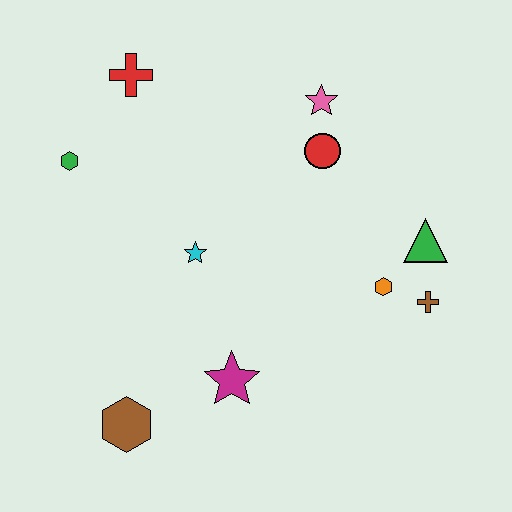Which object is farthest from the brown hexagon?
The pink star is farthest from the brown hexagon.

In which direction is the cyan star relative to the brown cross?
The cyan star is to the left of the brown cross.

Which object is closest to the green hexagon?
The red cross is closest to the green hexagon.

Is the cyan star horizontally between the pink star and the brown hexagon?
Yes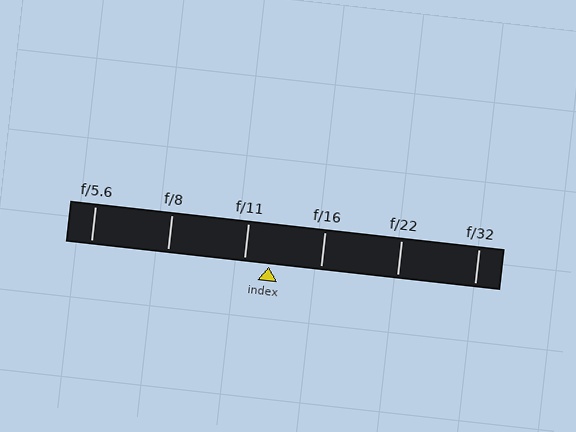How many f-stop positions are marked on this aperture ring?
There are 6 f-stop positions marked.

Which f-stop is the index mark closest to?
The index mark is closest to f/11.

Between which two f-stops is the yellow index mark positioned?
The index mark is between f/11 and f/16.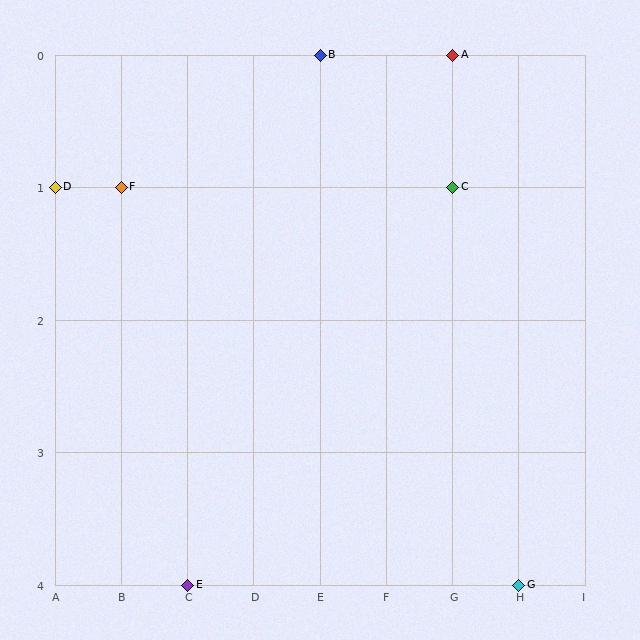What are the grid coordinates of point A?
Point A is at grid coordinates (G, 0).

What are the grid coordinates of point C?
Point C is at grid coordinates (G, 1).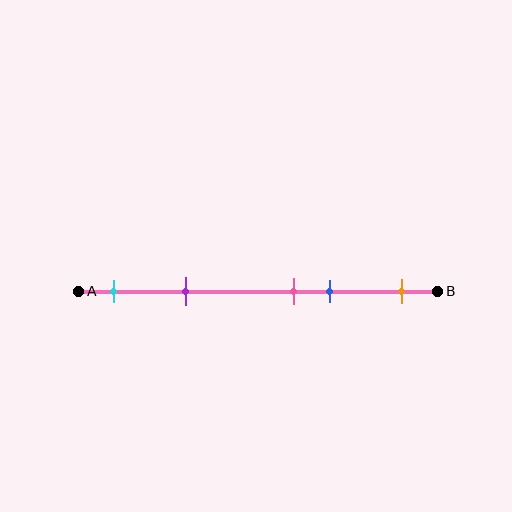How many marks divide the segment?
There are 5 marks dividing the segment.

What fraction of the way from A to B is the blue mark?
The blue mark is approximately 70% (0.7) of the way from A to B.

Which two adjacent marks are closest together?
The pink and blue marks are the closest adjacent pair.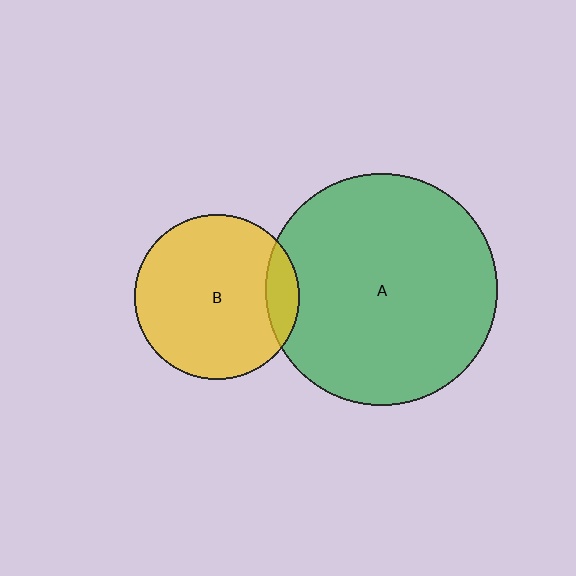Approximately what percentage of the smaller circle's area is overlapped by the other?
Approximately 10%.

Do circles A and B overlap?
Yes.